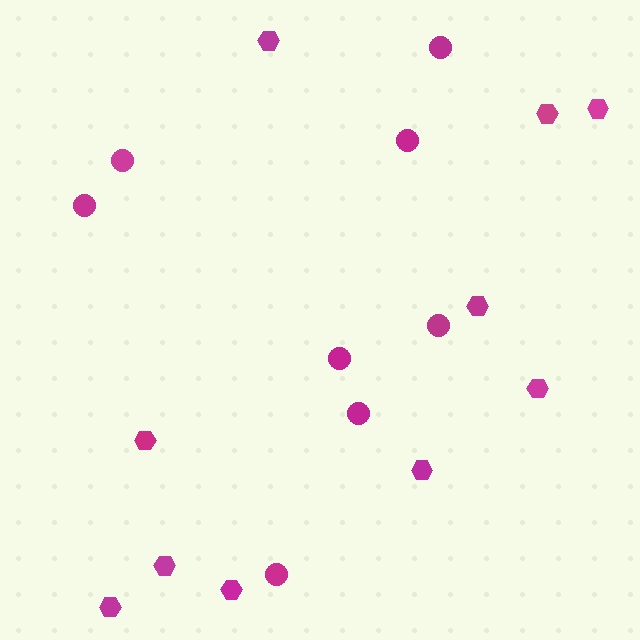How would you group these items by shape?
There are 2 groups: one group of circles (8) and one group of hexagons (10).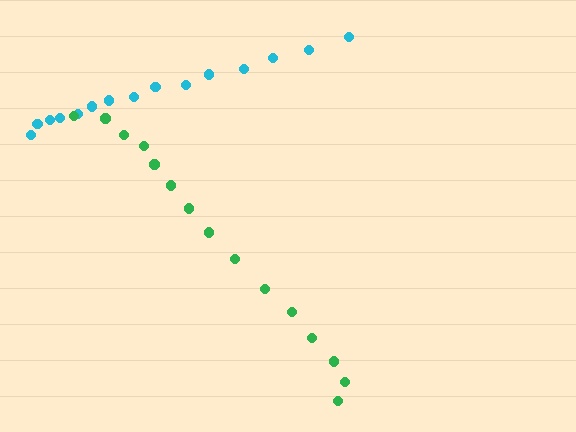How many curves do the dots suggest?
There are 2 distinct paths.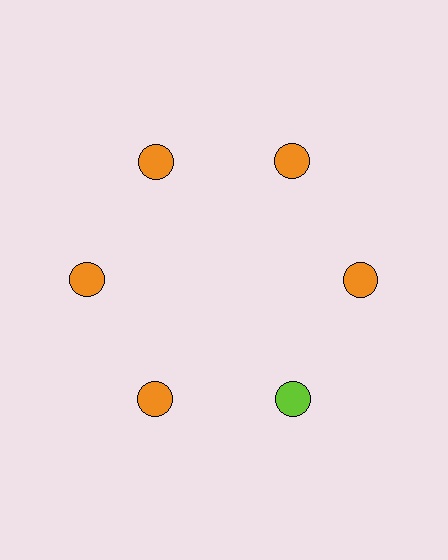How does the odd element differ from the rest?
It has a different color: lime instead of orange.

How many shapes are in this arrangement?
There are 6 shapes arranged in a ring pattern.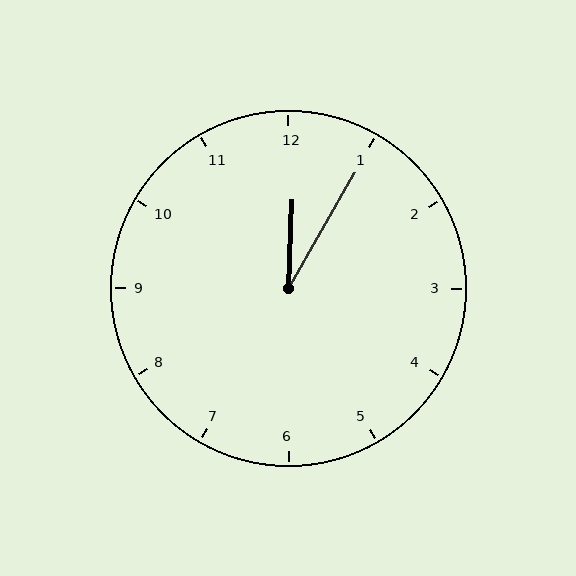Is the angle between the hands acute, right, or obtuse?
It is acute.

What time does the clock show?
12:05.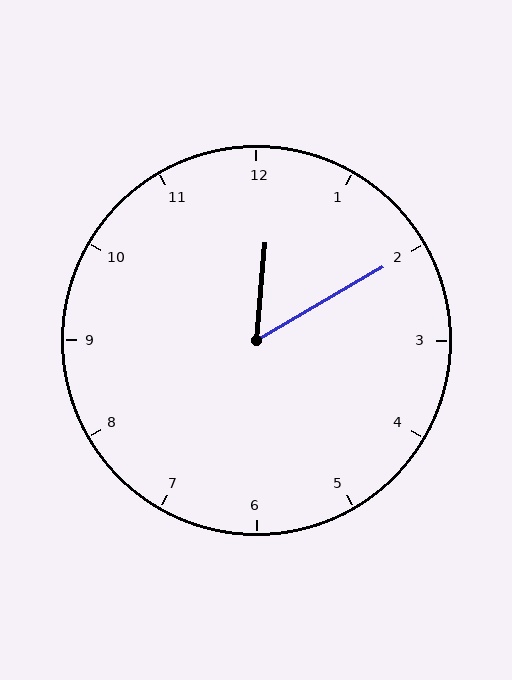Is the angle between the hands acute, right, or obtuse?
It is acute.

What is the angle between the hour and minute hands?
Approximately 55 degrees.